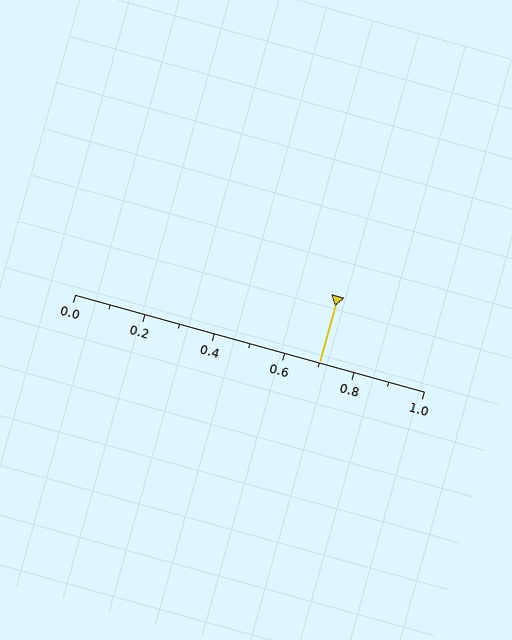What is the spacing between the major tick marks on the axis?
The major ticks are spaced 0.2 apart.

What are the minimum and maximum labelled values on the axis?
The axis runs from 0.0 to 1.0.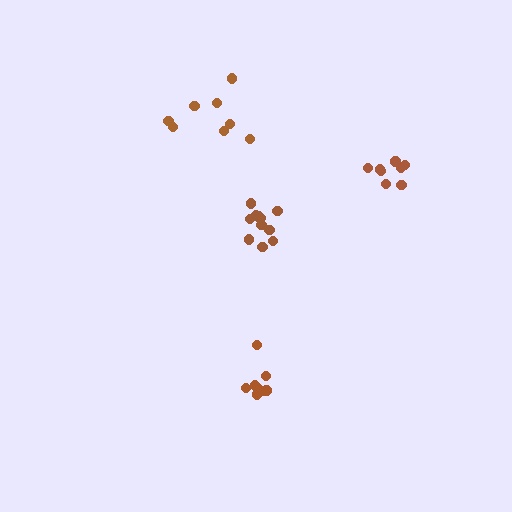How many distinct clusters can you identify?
There are 4 distinct clusters.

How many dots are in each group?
Group 1: 9 dots, Group 2: 8 dots, Group 3: 12 dots, Group 4: 8 dots (37 total).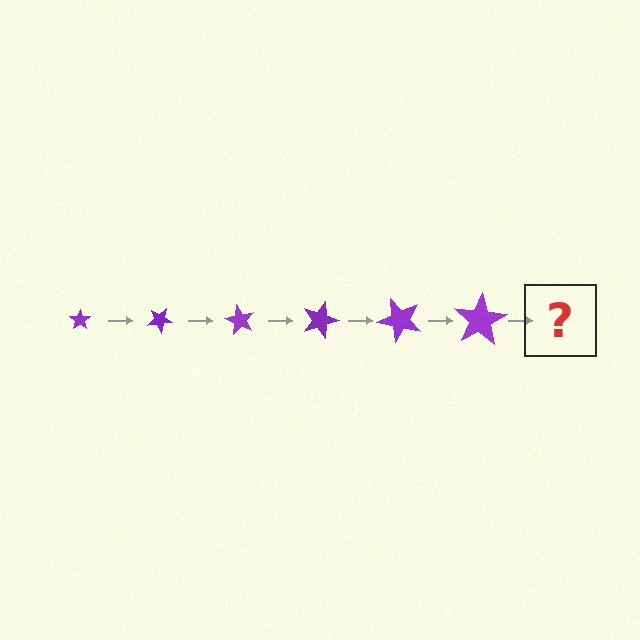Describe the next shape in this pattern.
It should be a star, larger than the previous one and rotated 180 degrees from the start.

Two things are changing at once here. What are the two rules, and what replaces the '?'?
The two rules are that the star grows larger each step and it rotates 30 degrees each step. The '?' should be a star, larger than the previous one and rotated 180 degrees from the start.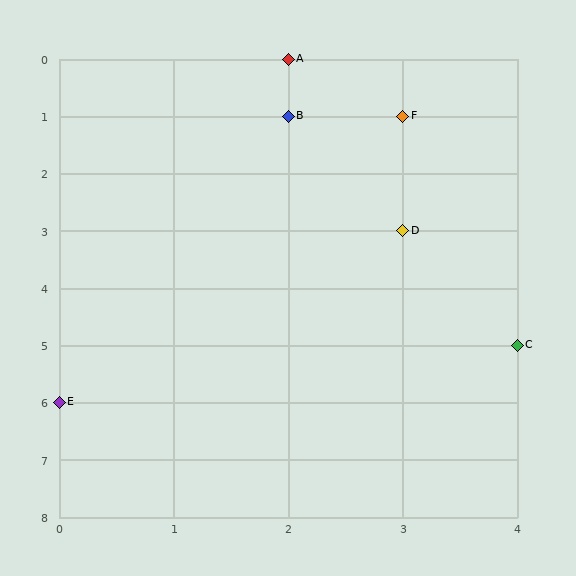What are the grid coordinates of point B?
Point B is at grid coordinates (2, 1).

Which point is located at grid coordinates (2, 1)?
Point B is at (2, 1).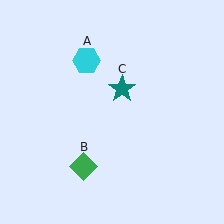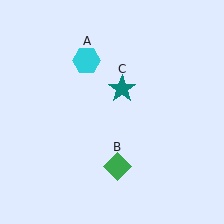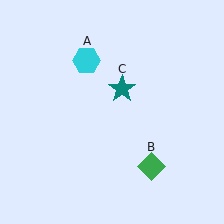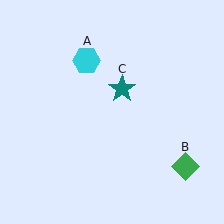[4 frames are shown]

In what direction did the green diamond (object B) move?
The green diamond (object B) moved right.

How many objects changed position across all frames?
1 object changed position: green diamond (object B).